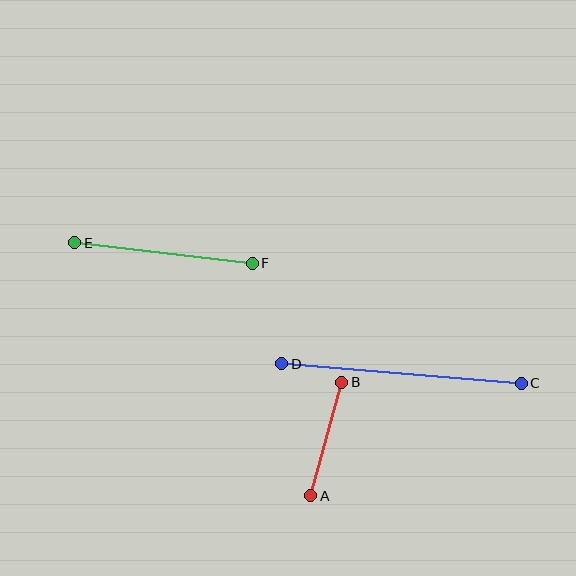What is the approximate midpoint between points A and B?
The midpoint is at approximately (326, 439) pixels.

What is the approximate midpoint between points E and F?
The midpoint is at approximately (163, 253) pixels.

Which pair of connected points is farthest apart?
Points C and D are farthest apart.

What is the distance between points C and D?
The distance is approximately 240 pixels.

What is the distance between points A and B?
The distance is approximately 118 pixels.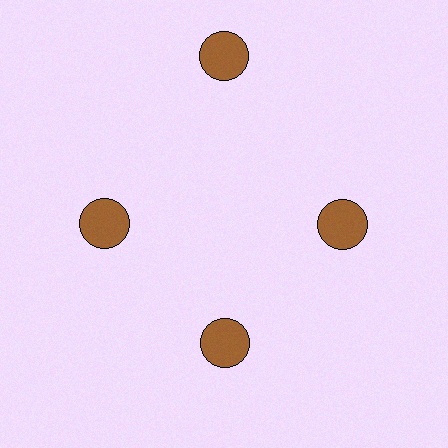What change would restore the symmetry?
The symmetry would be restored by moving it inward, back onto the ring so that all 4 circles sit at equal angles and equal distance from the center.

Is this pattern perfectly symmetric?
No. The 4 brown circles are arranged in a ring, but one element near the 12 o'clock position is pushed outward from the center, breaking the 4-fold rotational symmetry.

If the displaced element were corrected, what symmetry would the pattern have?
It would have 4-fold rotational symmetry — the pattern would map onto itself every 90 degrees.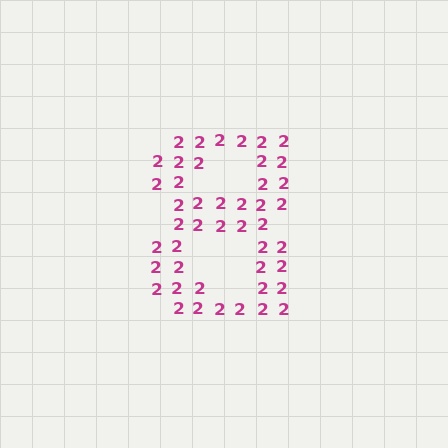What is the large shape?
The large shape is the digit 8.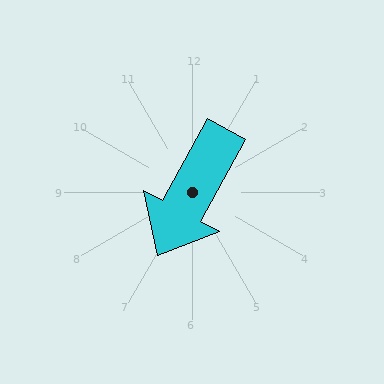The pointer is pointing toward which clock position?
Roughly 7 o'clock.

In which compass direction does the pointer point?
Southwest.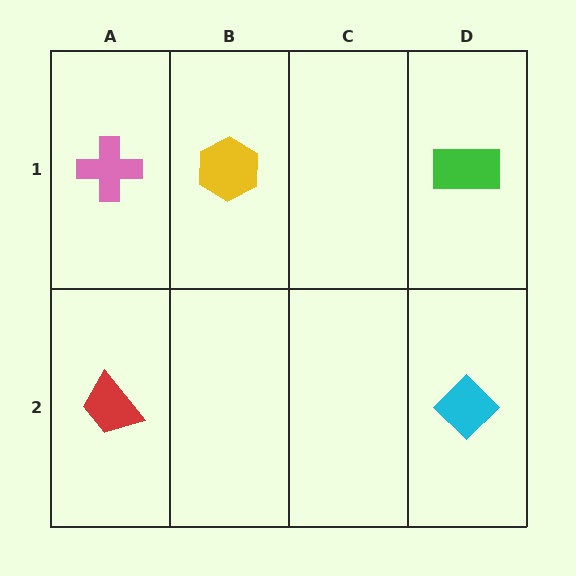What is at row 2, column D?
A cyan diamond.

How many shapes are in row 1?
3 shapes.